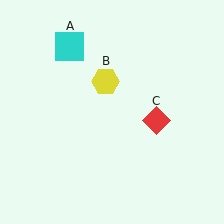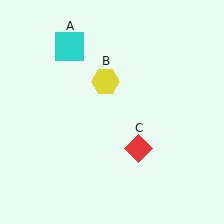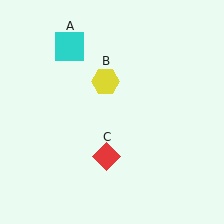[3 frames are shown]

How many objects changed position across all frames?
1 object changed position: red diamond (object C).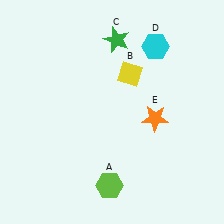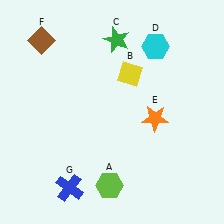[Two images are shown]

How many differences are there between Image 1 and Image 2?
There are 2 differences between the two images.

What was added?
A brown diamond (F), a blue cross (G) were added in Image 2.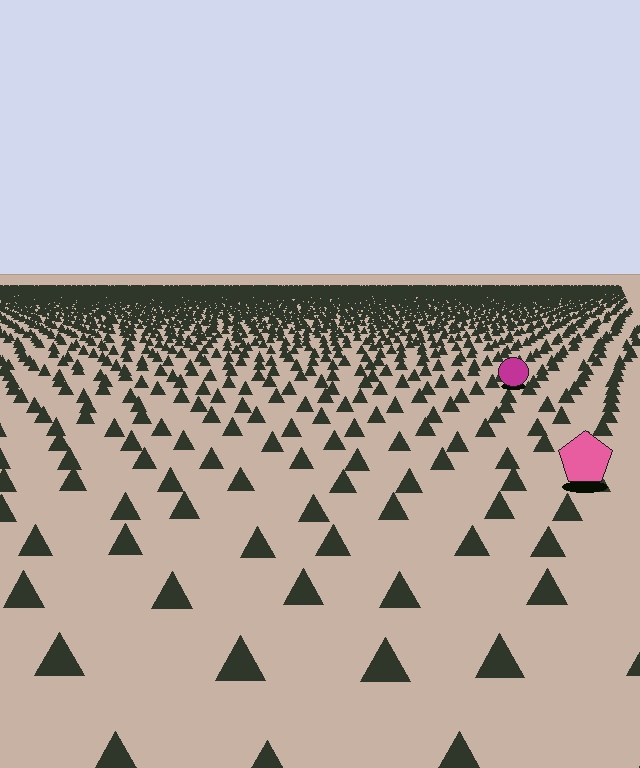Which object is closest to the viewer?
The pink pentagon is closest. The texture marks near it are larger and more spread out.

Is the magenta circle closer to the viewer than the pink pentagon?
No. The pink pentagon is closer — you can tell from the texture gradient: the ground texture is coarser near it.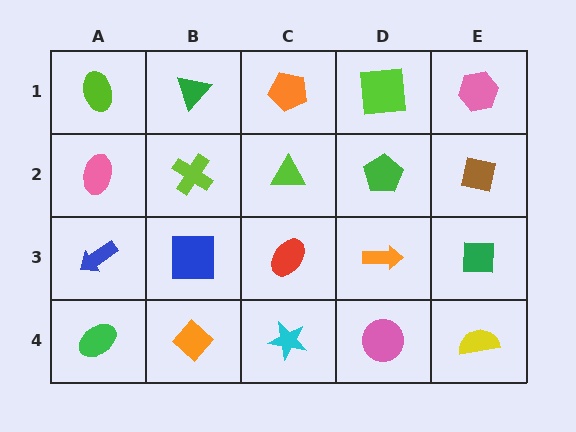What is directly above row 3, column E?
A brown square.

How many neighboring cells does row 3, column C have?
4.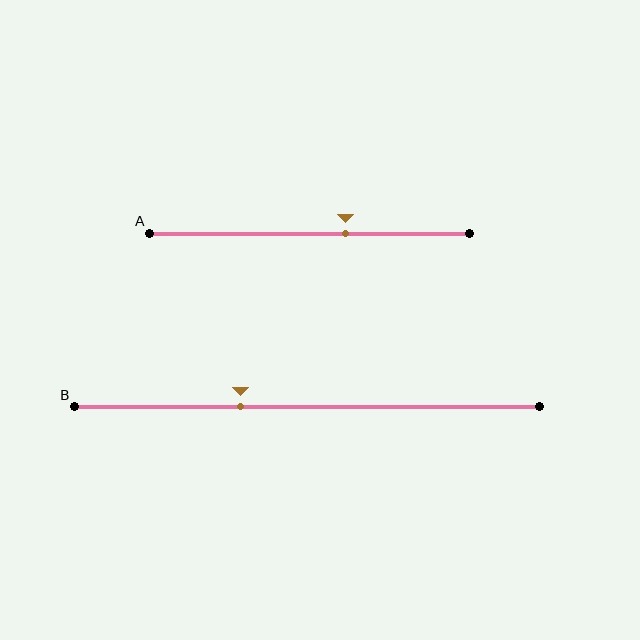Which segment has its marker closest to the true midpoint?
Segment A has its marker closest to the true midpoint.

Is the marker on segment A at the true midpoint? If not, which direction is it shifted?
No, the marker on segment A is shifted to the right by about 11% of the segment length.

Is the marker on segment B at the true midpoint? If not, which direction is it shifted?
No, the marker on segment B is shifted to the left by about 14% of the segment length.